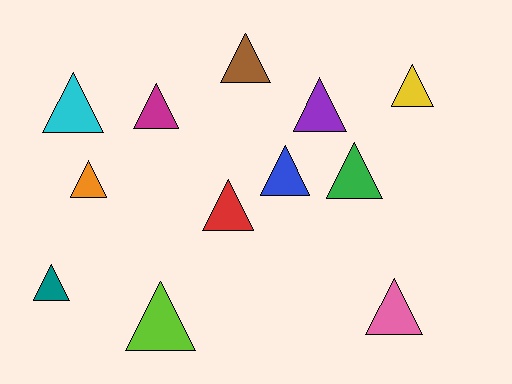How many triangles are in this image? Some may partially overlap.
There are 12 triangles.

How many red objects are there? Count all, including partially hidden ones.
There is 1 red object.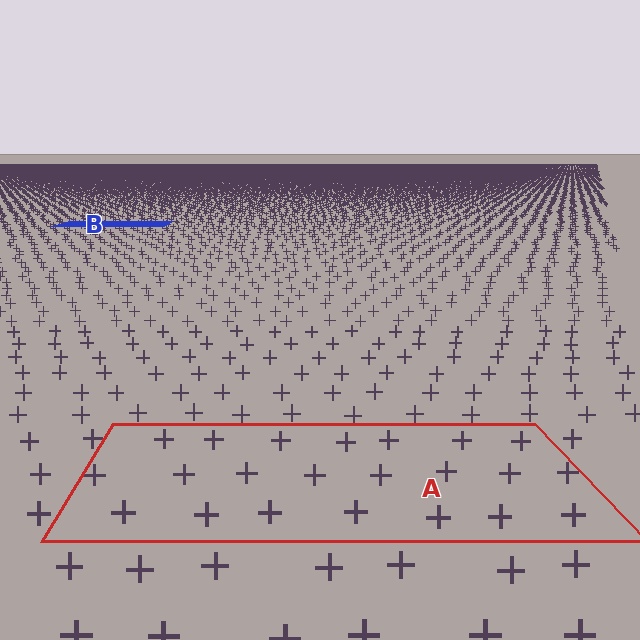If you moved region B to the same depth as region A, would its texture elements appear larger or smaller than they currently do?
They would appear larger. At a closer depth, the same texture elements are projected at a bigger on-screen size.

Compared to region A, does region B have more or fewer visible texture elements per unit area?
Region B has more texture elements per unit area — they are packed more densely because it is farther away.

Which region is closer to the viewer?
Region A is closer. The texture elements there are larger and more spread out.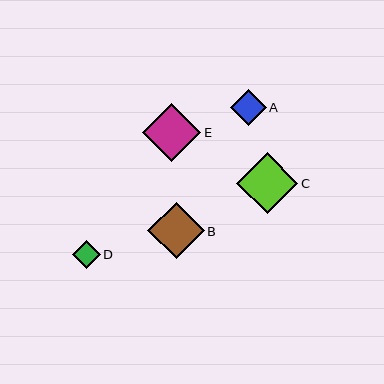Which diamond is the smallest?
Diamond D is the smallest with a size of approximately 28 pixels.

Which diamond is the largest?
Diamond C is the largest with a size of approximately 61 pixels.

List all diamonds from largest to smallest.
From largest to smallest: C, E, B, A, D.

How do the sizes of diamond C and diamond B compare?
Diamond C and diamond B are approximately the same size.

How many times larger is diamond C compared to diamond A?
Diamond C is approximately 1.7 times the size of diamond A.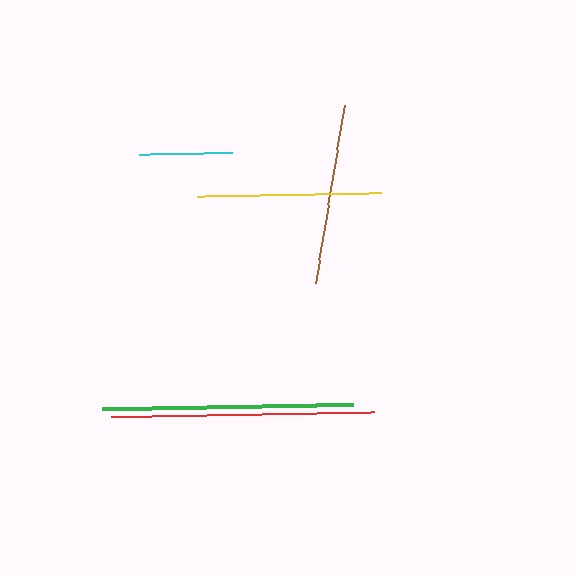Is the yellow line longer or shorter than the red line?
The red line is longer than the yellow line.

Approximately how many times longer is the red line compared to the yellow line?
The red line is approximately 1.4 times the length of the yellow line.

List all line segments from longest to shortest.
From longest to shortest: red, green, yellow, brown, cyan.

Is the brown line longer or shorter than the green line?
The green line is longer than the brown line.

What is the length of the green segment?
The green segment is approximately 250 pixels long.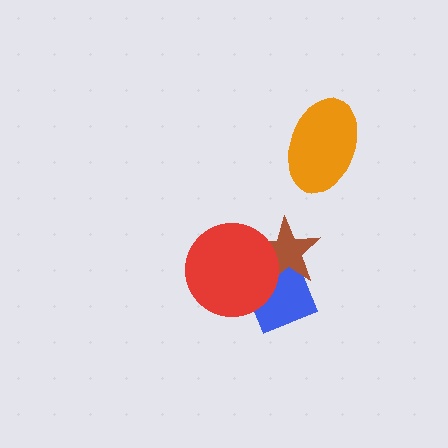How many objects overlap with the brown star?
2 objects overlap with the brown star.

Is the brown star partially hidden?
Yes, it is partially covered by another shape.